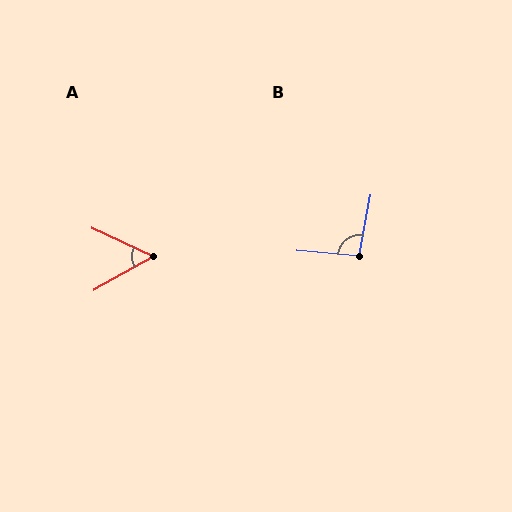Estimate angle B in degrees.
Approximately 96 degrees.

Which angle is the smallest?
A, at approximately 55 degrees.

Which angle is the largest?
B, at approximately 96 degrees.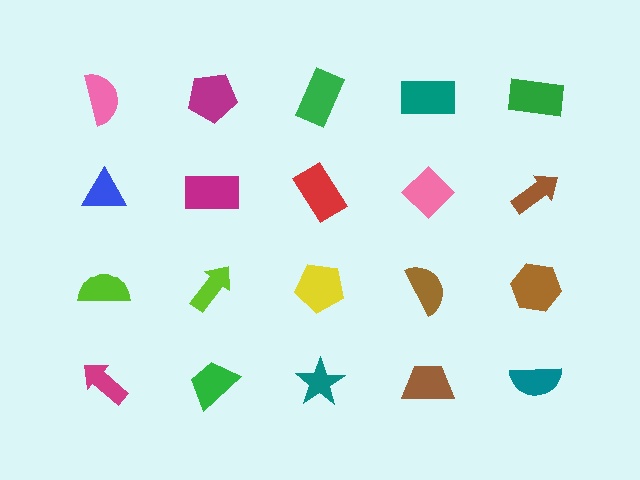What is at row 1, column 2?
A magenta pentagon.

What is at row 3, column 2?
A lime arrow.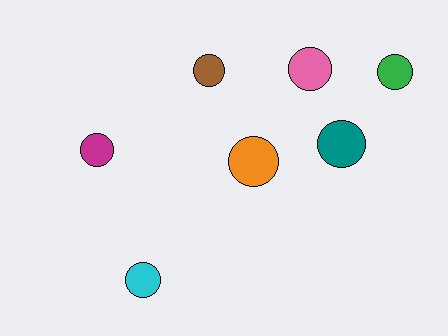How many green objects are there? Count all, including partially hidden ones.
There is 1 green object.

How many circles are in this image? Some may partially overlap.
There are 7 circles.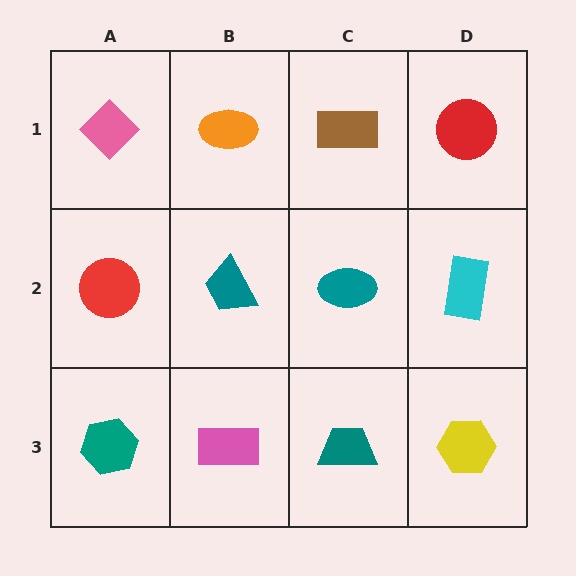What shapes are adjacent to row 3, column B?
A teal trapezoid (row 2, column B), a teal hexagon (row 3, column A), a teal trapezoid (row 3, column C).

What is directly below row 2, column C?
A teal trapezoid.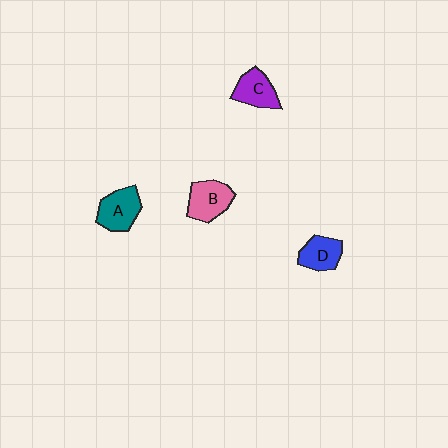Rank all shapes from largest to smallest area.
From largest to smallest: A (teal), B (pink), C (purple), D (blue).